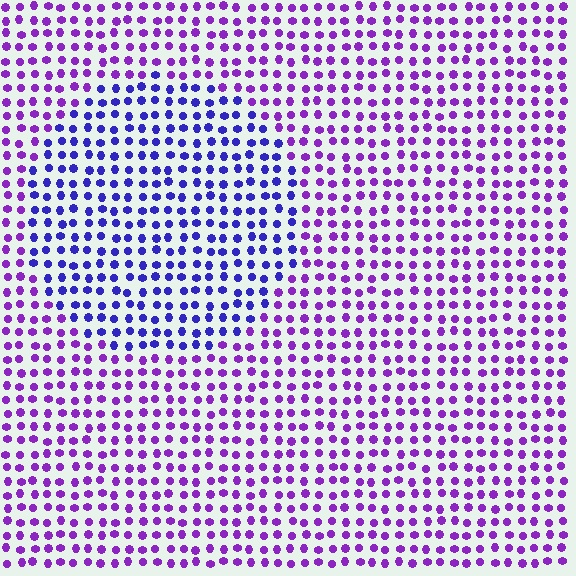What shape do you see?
I see a circle.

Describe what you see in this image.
The image is filled with small purple elements in a uniform arrangement. A circle-shaped region is visible where the elements are tinted to a slightly different hue, forming a subtle color boundary.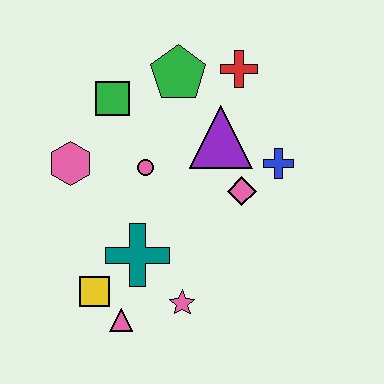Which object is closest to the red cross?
The green pentagon is closest to the red cross.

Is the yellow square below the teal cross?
Yes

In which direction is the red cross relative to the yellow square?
The red cross is above the yellow square.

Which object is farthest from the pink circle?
The pink triangle is farthest from the pink circle.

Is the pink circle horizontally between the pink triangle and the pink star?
Yes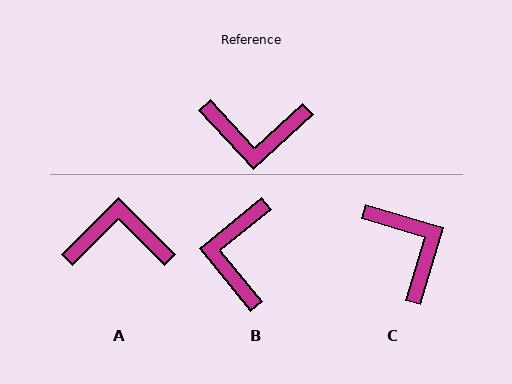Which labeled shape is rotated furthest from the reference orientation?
A, about 178 degrees away.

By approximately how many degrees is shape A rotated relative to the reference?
Approximately 178 degrees clockwise.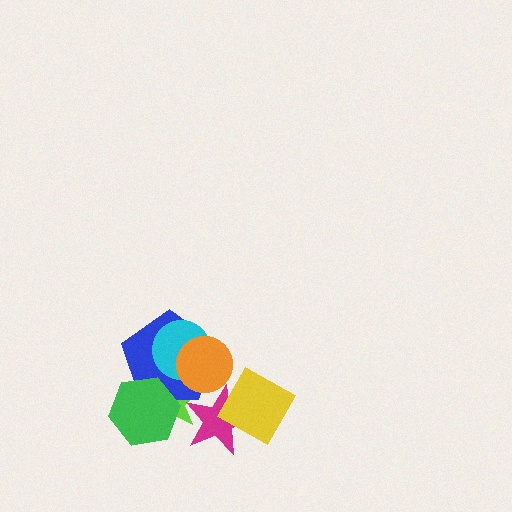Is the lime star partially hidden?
Yes, it is partially covered by another shape.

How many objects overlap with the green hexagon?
2 objects overlap with the green hexagon.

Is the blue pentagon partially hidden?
Yes, it is partially covered by another shape.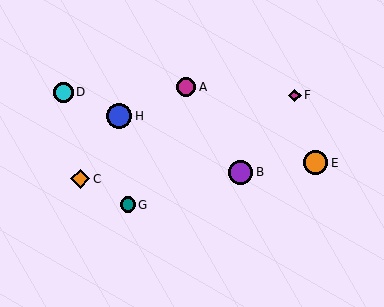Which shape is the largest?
The blue circle (labeled H) is the largest.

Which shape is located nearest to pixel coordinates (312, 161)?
The orange circle (labeled E) at (316, 163) is nearest to that location.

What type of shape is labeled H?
Shape H is a blue circle.